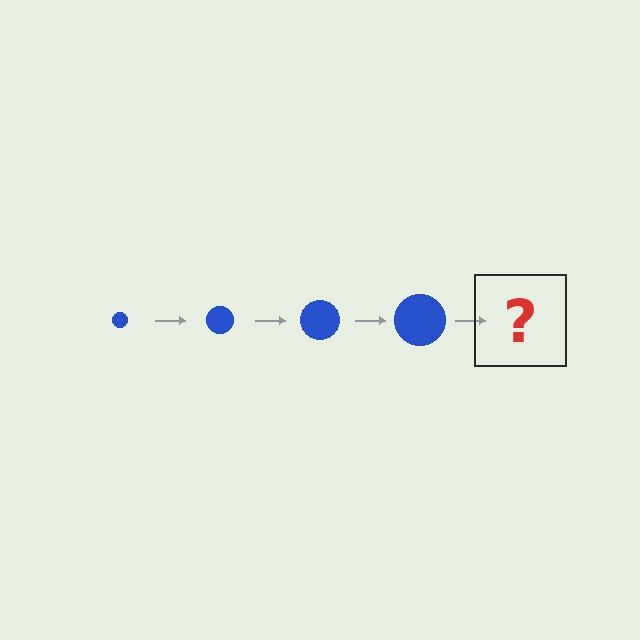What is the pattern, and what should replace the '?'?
The pattern is that the circle gets progressively larger each step. The '?' should be a blue circle, larger than the previous one.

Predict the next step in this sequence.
The next step is a blue circle, larger than the previous one.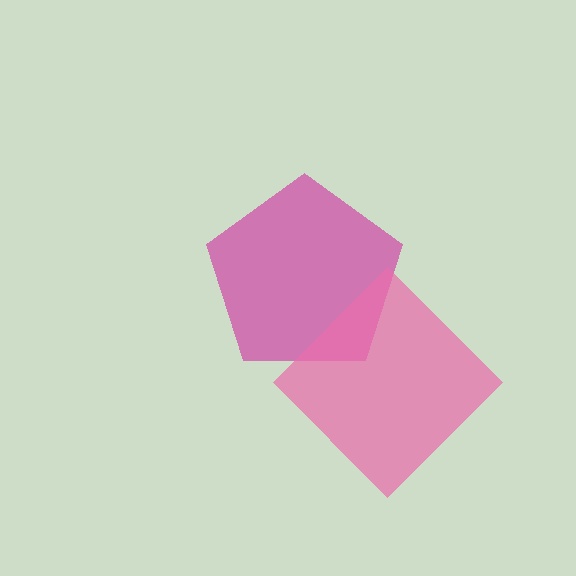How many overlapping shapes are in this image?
There are 2 overlapping shapes in the image.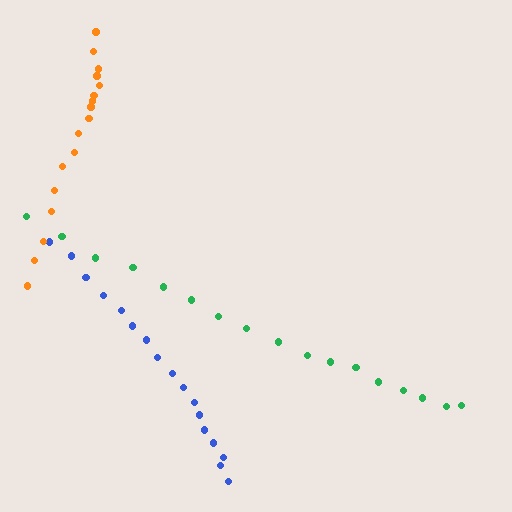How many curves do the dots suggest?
There are 3 distinct paths.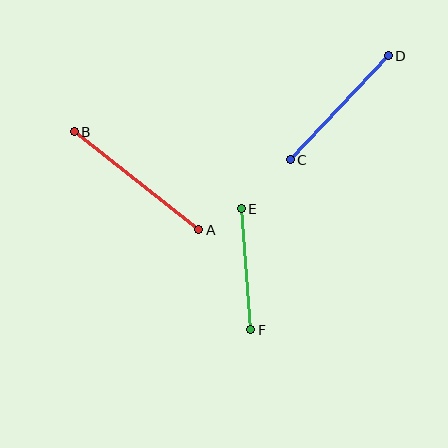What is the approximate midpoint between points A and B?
The midpoint is at approximately (137, 181) pixels.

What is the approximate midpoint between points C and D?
The midpoint is at approximately (339, 108) pixels.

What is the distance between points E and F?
The distance is approximately 121 pixels.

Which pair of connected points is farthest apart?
Points A and B are farthest apart.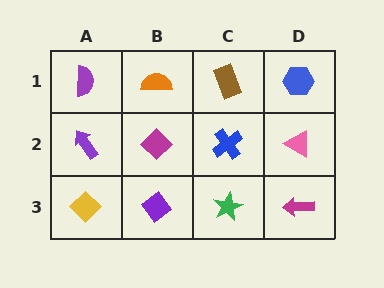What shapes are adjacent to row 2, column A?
A purple semicircle (row 1, column A), a yellow diamond (row 3, column A), a magenta diamond (row 2, column B).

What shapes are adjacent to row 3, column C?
A blue cross (row 2, column C), a purple diamond (row 3, column B), a magenta arrow (row 3, column D).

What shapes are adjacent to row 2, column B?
An orange semicircle (row 1, column B), a purple diamond (row 3, column B), a purple arrow (row 2, column A), a blue cross (row 2, column C).